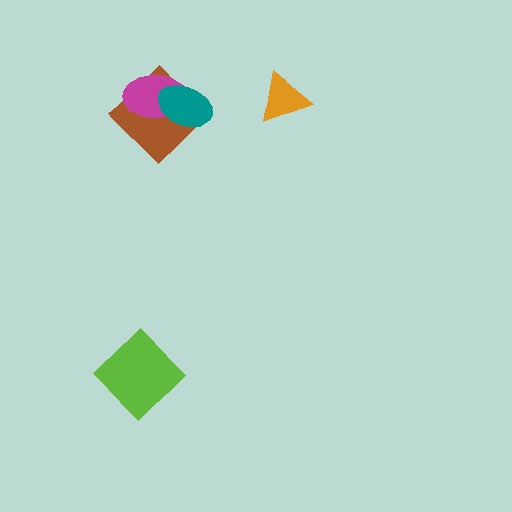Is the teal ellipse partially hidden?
No, no other shape covers it.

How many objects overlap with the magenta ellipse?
2 objects overlap with the magenta ellipse.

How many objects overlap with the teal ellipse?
2 objects overlap with the teal ellipse.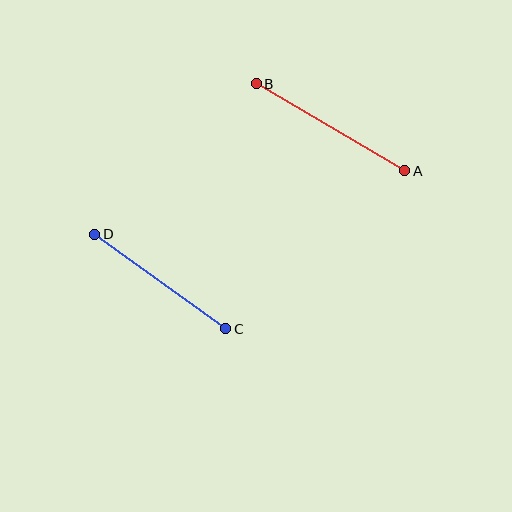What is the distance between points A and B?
The distance is approximately 172 pixels.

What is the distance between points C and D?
The distance is approximately 162 pixels.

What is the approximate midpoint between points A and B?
The midpoint is at approximately (330, 127) pixels.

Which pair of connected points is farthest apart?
Points A and B are farthest apart.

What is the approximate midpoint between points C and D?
The midpoint is at approximately (160, 281) pixels.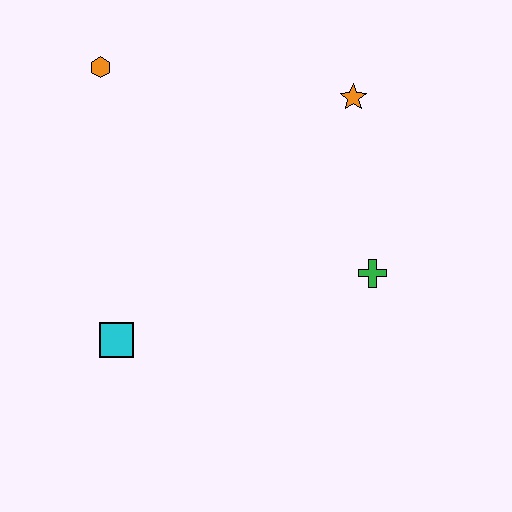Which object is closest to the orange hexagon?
The orange star is closest to the orange hexagon.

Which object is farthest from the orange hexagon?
The green cross is farthest from the orange hexagon.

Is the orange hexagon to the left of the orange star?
Yes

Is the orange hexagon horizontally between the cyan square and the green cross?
No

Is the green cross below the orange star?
Yes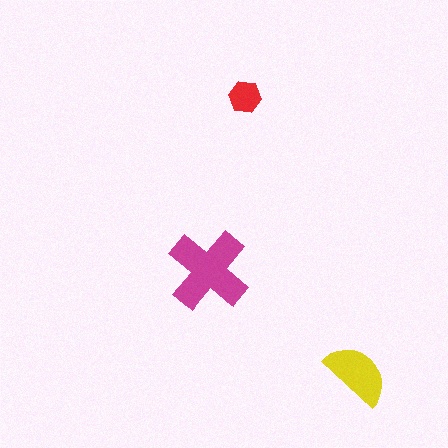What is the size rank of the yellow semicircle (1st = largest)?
2nd.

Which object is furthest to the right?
The yellow semicircle is rightmost.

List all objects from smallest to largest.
The red hexagon, the yellow semicircle, the magenta cross.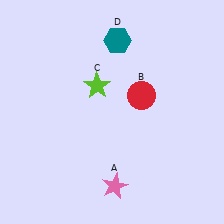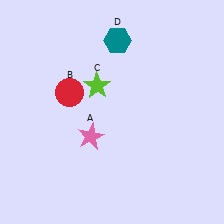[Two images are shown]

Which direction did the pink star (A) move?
The pink star (A) moved up.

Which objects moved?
The objects that moved are: the pink star (A), the red circle (B).